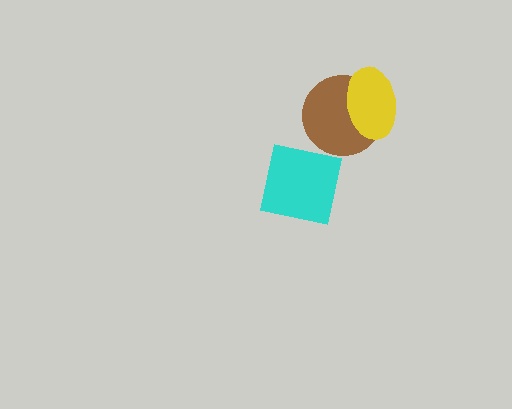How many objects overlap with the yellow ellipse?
1 object overlaps with the yellow ellipse.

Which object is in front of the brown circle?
The yellow ellipse is in front of the brown circle.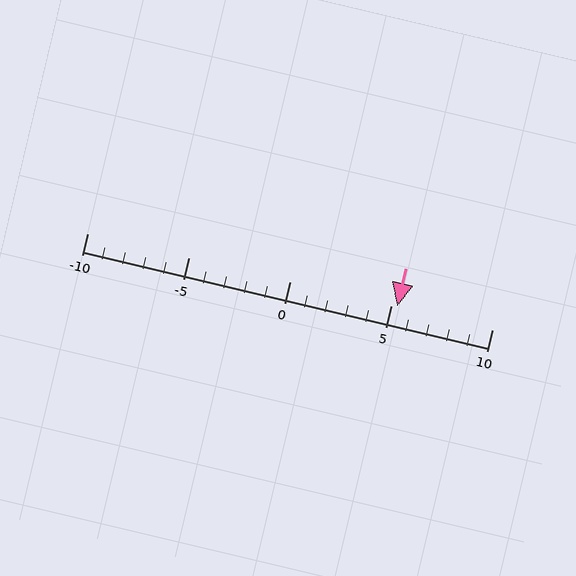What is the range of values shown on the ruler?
The ruler shows values from -10 to 10.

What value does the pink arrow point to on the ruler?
The pink arrow points to approximately 5.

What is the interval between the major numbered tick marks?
The major tick marks are spaced 5 units apart.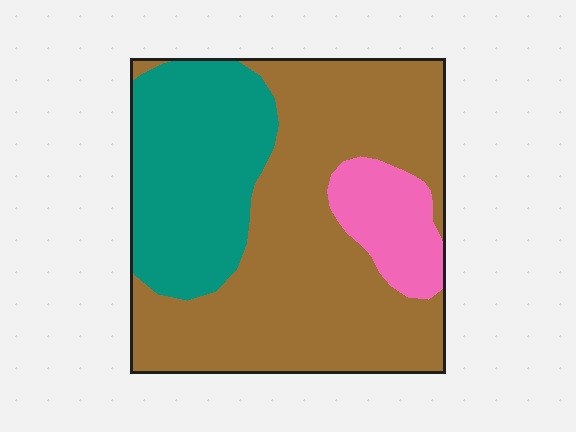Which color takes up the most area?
Brown, at roughly 60%.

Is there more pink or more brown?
Brown.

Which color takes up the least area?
Pink, at roughly 10%.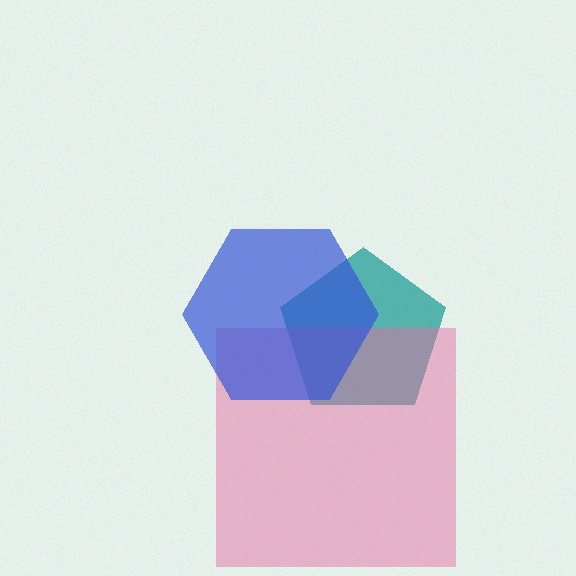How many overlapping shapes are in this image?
There are 3 overlapping shapes in the image.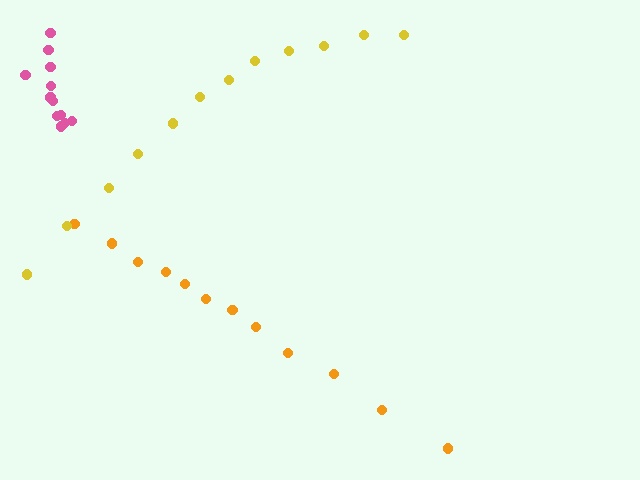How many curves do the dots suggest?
There are 3 distinct paths.